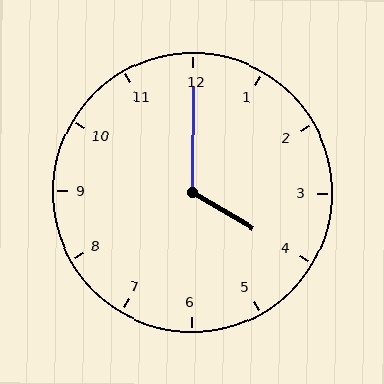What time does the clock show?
4:00.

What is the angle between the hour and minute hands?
Approximately 120 degrees.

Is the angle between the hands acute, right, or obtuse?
It is obtuse.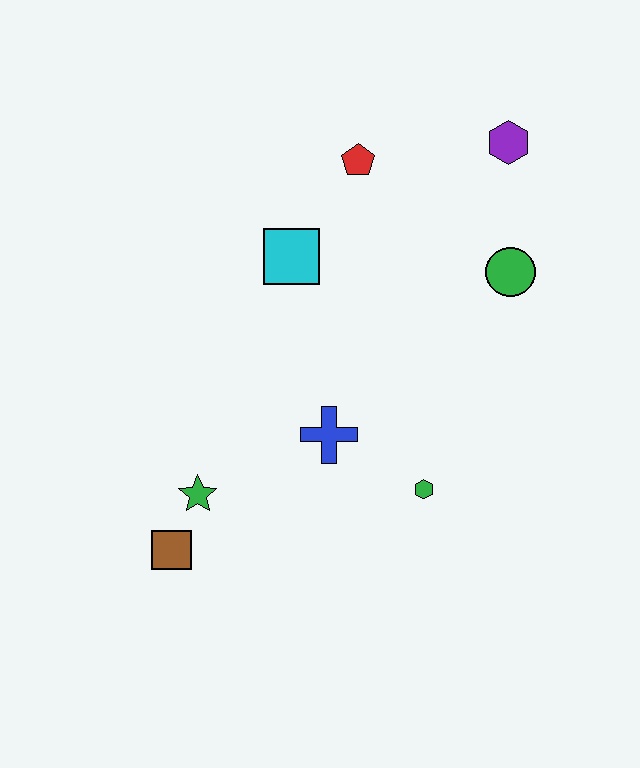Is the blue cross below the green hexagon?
No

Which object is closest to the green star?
The brown square is closest to the green star.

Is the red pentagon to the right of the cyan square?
Yes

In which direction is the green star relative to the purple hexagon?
The green star is below the purple hexagon.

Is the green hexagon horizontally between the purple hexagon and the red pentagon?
Yes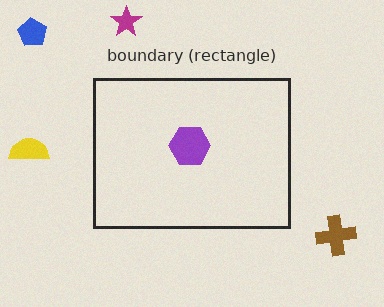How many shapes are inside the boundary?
1 inside, 4 outside.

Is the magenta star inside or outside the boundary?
Outside.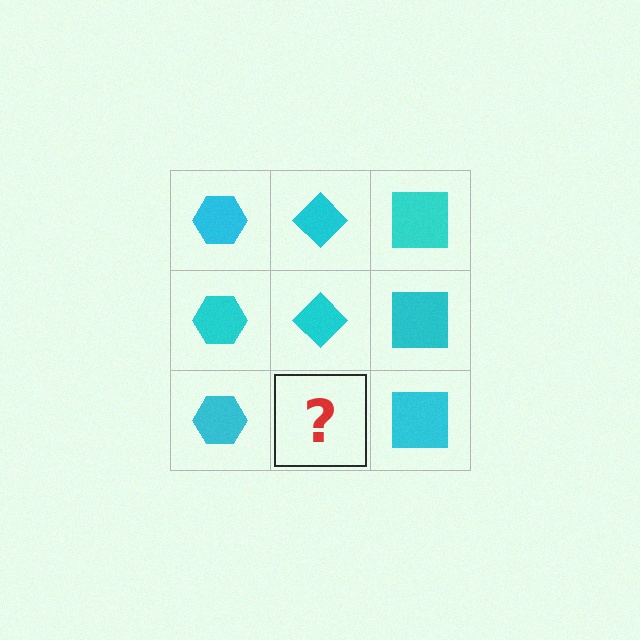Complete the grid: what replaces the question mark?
The question mark should be replaced with a cyan diamond.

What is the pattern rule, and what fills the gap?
The rule is that each column has a consistent shape. The gap should be filled with a cyan diamond.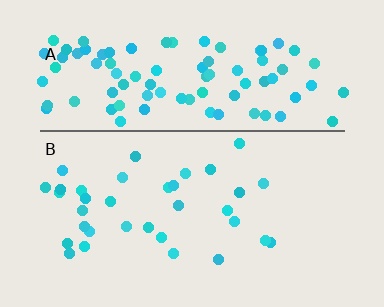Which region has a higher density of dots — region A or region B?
A (the top).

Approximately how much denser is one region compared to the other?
Approximately 3.0× — region A over region B.